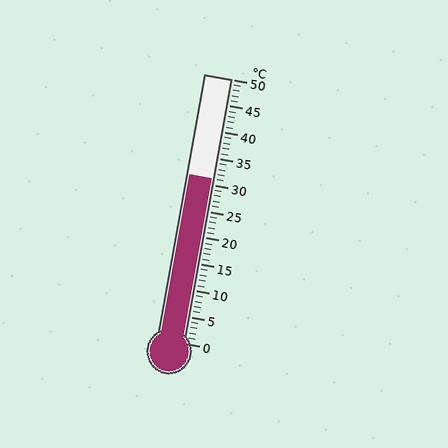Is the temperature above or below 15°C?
The temperature is above 15°C.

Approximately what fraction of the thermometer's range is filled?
The thermometer is filled to approximately 60% of its range.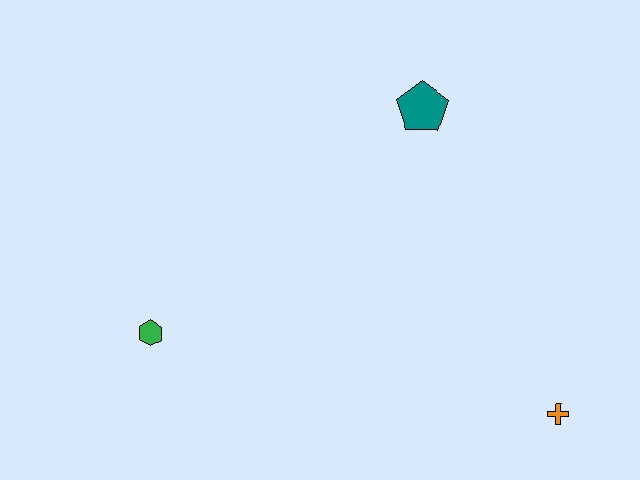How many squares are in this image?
There are no squares.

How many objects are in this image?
There are 3 objects.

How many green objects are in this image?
There is 1 green object.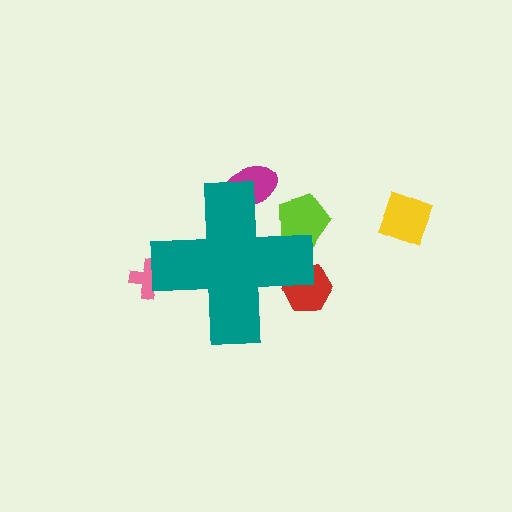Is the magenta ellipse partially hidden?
Yes, the magenta ellipse is partially hidden behind the teal cross.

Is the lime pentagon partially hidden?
Yes, the lime pentagon is partially hidden behind the teal cross.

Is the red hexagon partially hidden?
Yes, the red hexagon is partially hidden behind the teal cross.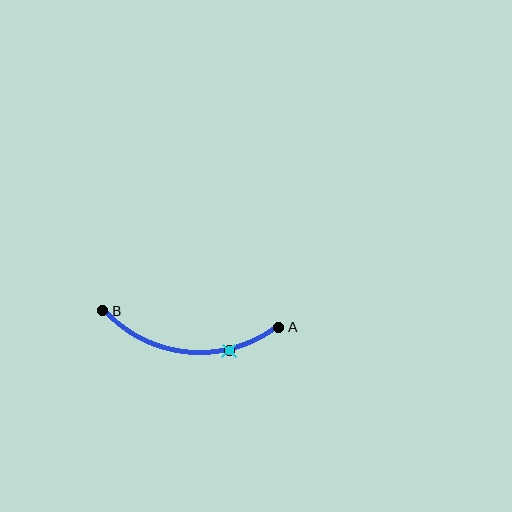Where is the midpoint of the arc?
The arc midpoint is the point on the curve farthest from the straight line joining A and B. It sits below that line.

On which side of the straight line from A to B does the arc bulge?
The arc bulges below the straight line connecting A and B.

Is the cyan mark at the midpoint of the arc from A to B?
No. The cyan mark lies on the arc but is closer to endpoint A. The arc midpoint would be at the point on the curve equidistant along the arc from both A and B.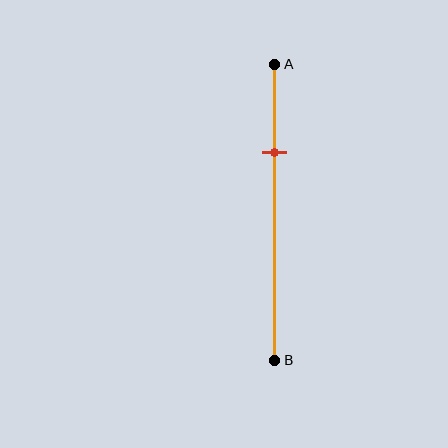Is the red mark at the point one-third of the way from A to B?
No, the mark is at about 30% from A, not at the 33% one-third point.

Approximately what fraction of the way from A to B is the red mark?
The red mark is approximately 30% of the way from A to B.